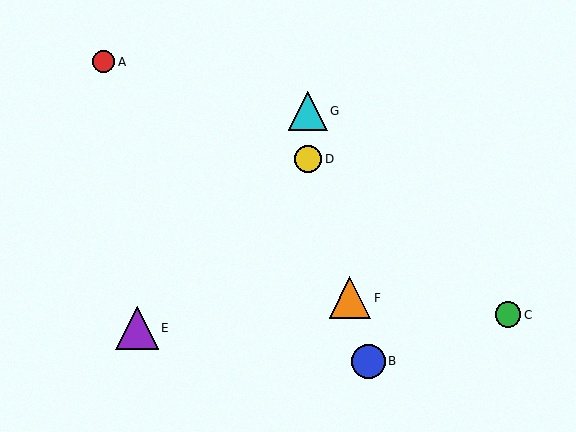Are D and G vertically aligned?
Yes, both are at x≈308.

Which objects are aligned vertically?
Objects D, G are aligned vertically.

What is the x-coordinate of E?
Object E is at x≈137.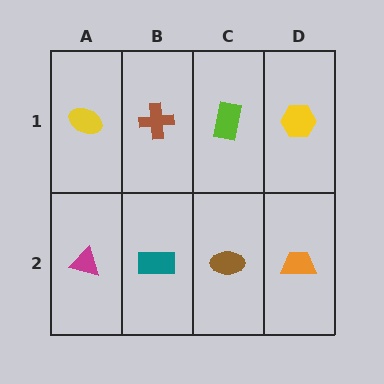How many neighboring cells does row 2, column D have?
2.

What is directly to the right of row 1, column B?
A lime rectangle.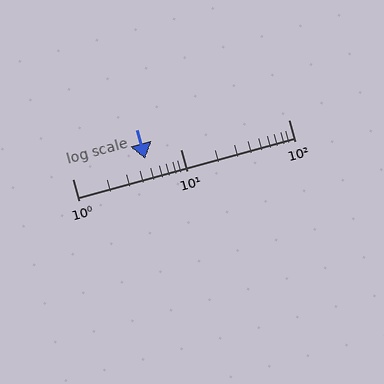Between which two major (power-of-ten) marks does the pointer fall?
The pointer is between 1 and 10.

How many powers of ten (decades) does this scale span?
The scale spans 2 decades, from 1 to 100.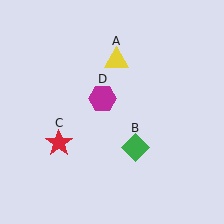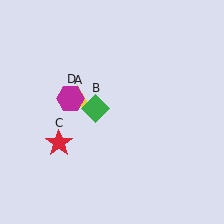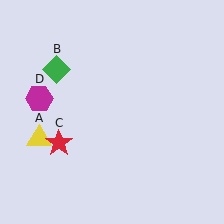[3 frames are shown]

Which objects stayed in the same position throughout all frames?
Red star (object C) remained stationary.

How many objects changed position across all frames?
3 objects changed position: yellow triangle (object A), green diamond (object B), magenta hexagon (object D).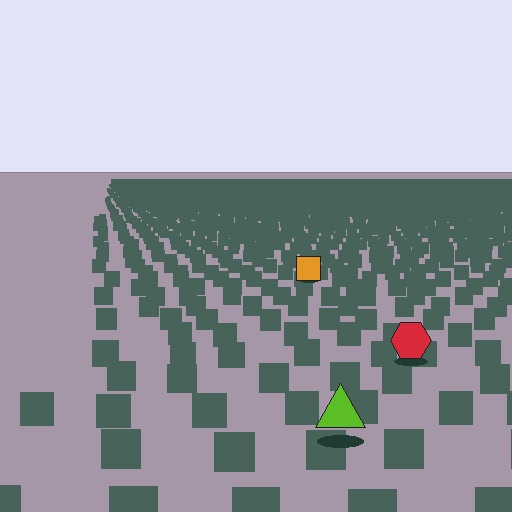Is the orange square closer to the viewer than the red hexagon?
No. The red hexagon is closer — you can tell from the texture gradient: the ground texture is coarser near it.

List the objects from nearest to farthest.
From nearest to farthest: the lime triangle, the red hexagon, the orange square.